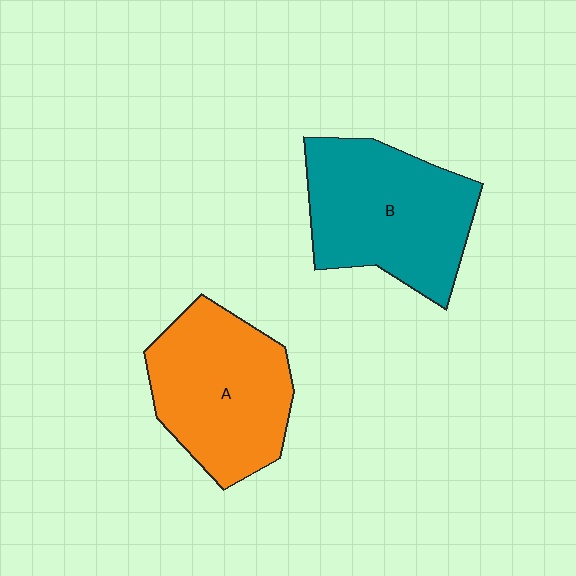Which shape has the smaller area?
Shape A (orange).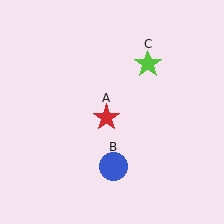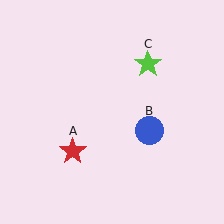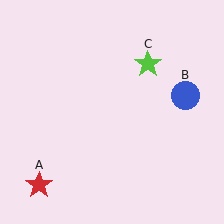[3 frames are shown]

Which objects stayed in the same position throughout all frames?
Lime star (object C) remained stationary.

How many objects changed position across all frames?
2 objects changed position: red star (object A), blue circle (object B).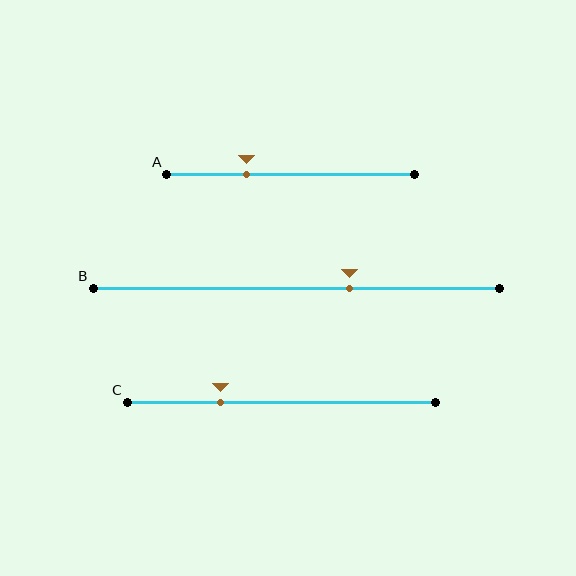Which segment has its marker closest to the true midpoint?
Segment B has its marker closest to the true midpoint.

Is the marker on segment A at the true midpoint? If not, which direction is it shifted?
No, the marker on segment A is shifted to the left by about 18% of the segment length.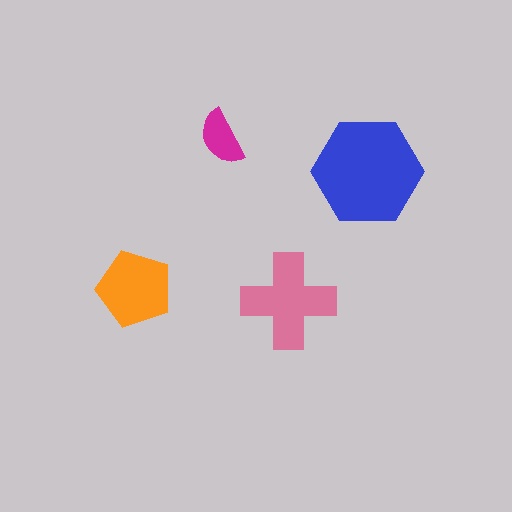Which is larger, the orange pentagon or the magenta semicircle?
The orange pentagon.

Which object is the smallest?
The magenta semicircle.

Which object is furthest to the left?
The orange pentagon is leftmost.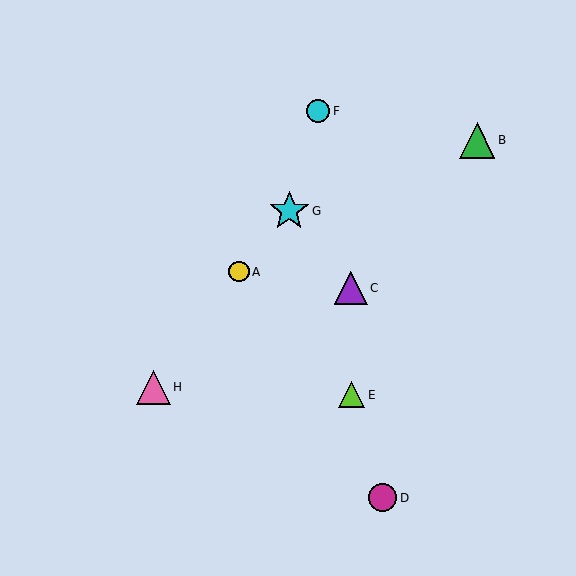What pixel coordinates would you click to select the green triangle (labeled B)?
Click at (477, 140) to select the green triangle B.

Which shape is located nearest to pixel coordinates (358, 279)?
The purple triangle (labeled C) at (351, 288) is nearest to that location.